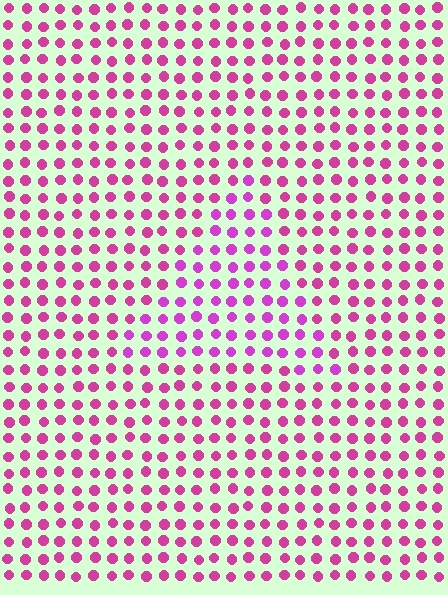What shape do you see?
I see a triangle.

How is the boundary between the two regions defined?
The boundary is defined purely by a slight shift in hue (about 20 degrees). Spacing, size, and orientation are identical on both sides.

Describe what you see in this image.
The image is filled with small magenta elements in a uniform arrangement. A triangle-shaped region is visible where the elements are tinted to a slightly different hue, forming a subtle color boundary.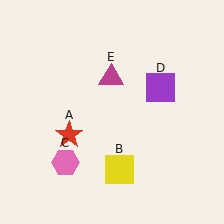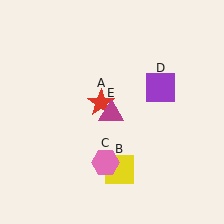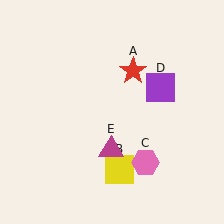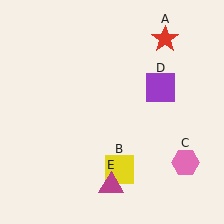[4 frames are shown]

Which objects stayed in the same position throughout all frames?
Yellow square (object B) and purple square (object D) remained stationary.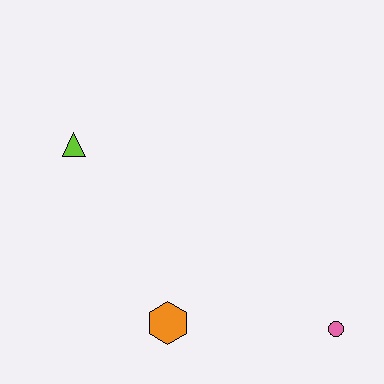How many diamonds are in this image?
There are no diamonds.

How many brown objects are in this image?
There are no brown objects.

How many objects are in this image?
There are 3 objects.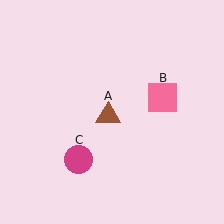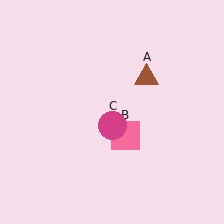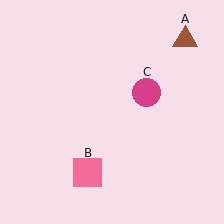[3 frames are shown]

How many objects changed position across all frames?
3 objects changed position: brown triangle (object A), pink square (object B), magenta circle (object C).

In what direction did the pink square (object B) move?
The pink square (object B) moved down and to the left.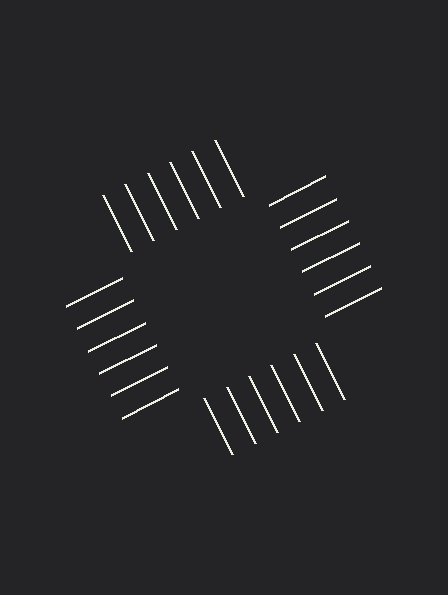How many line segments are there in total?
24 — 6 along each of the 4 edges.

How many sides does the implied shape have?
4 sides — the line-ends trace a square.